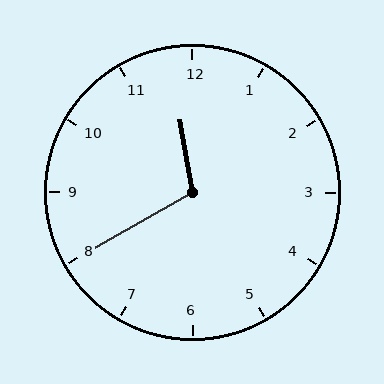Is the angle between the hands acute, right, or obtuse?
It is obtuse.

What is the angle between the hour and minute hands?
Approximately 110 degrees.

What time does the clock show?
11:40.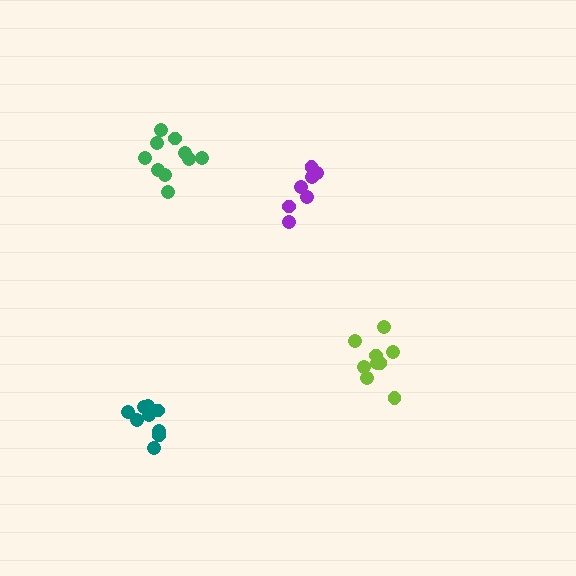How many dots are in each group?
Group 1: 9 dots, Group 2: 7 dots, Group 3: 10 dots, Group 4: 9 dots (35 total).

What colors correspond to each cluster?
The clusters are colored: lime, purple, green, teal.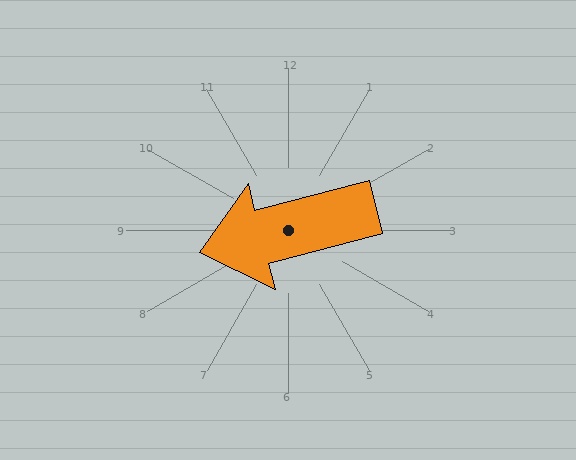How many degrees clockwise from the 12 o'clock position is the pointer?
Approximately 256 degrees.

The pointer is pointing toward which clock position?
Roughly 9 o'clock.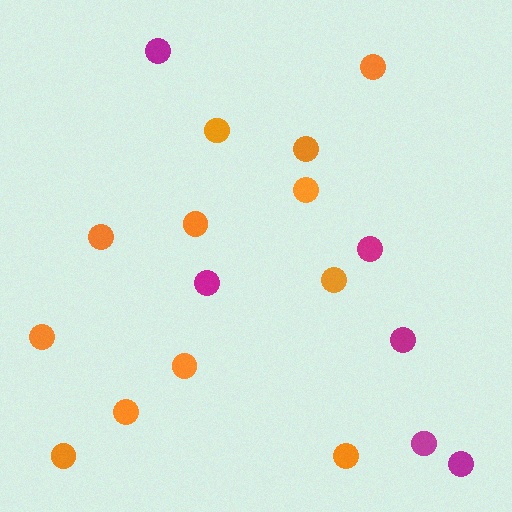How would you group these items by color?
There are 2 groups: one group of orange circles (12) and one group of magenta circles (6).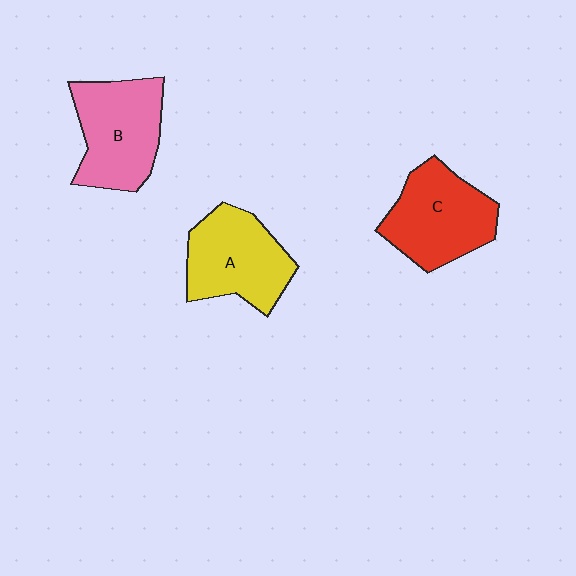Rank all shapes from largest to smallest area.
From largest to smallest: B (pink), C (red), A (yellow).